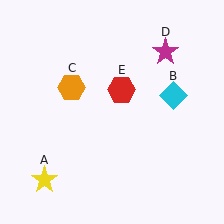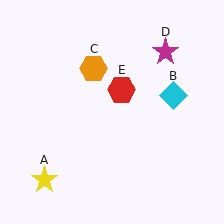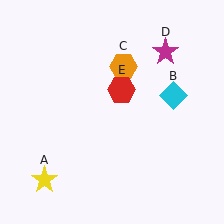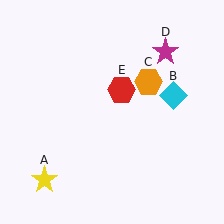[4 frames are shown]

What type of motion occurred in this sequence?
The orange hexagon (object C) rotated clockwise around the center of the scene.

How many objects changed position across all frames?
1 object changed position: orange hexagon (object C).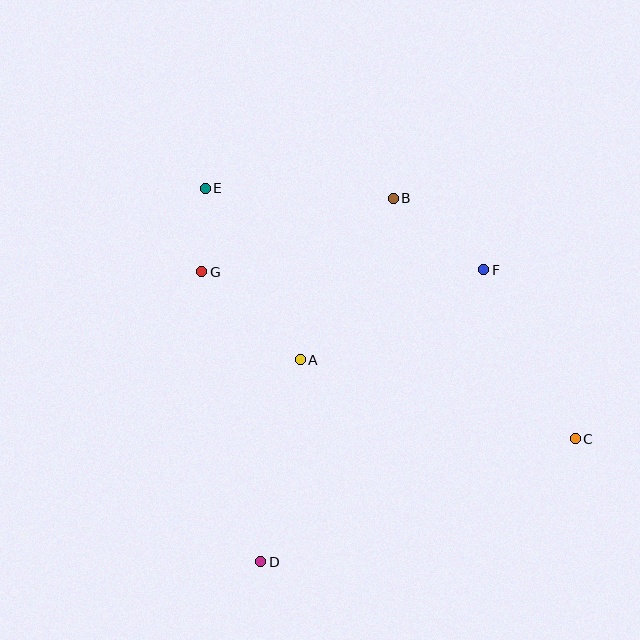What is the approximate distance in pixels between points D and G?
The distance between D and G is approximately 296 pixels.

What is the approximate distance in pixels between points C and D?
The distance between C and D is approximately 338 pixels.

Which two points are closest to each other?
Points E and G are closest to each other.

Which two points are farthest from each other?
Points C and E are farthest from each other.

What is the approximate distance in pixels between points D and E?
The distance between D and E is approximately 377 pixels.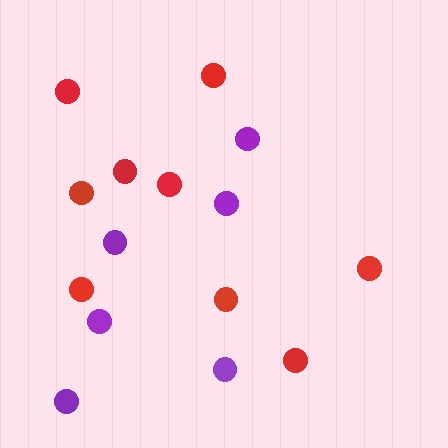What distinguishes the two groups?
There are 2 groups: one group of red circles (9) and one group of purple circles (6).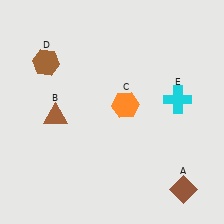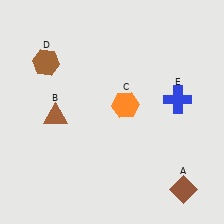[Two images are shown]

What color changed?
The cross (E) changed from cyan in Image 1 to blue in Image 2.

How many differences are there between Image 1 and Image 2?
There is 1 difference between the two images.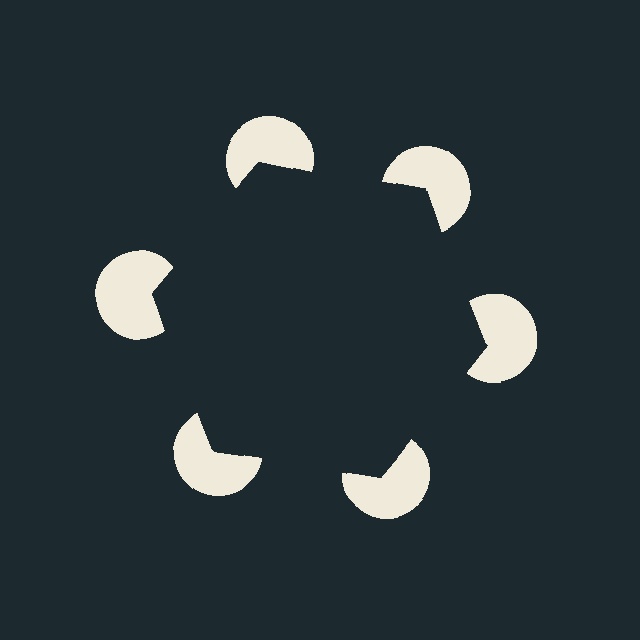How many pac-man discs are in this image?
There are 6 — one at each vertex of the illusory hexagon.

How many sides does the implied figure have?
6 sides.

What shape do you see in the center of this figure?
An illusory hexagon — its edges are inferred from the aligned wedge cuts in the pac-man discs, not physically drawn.